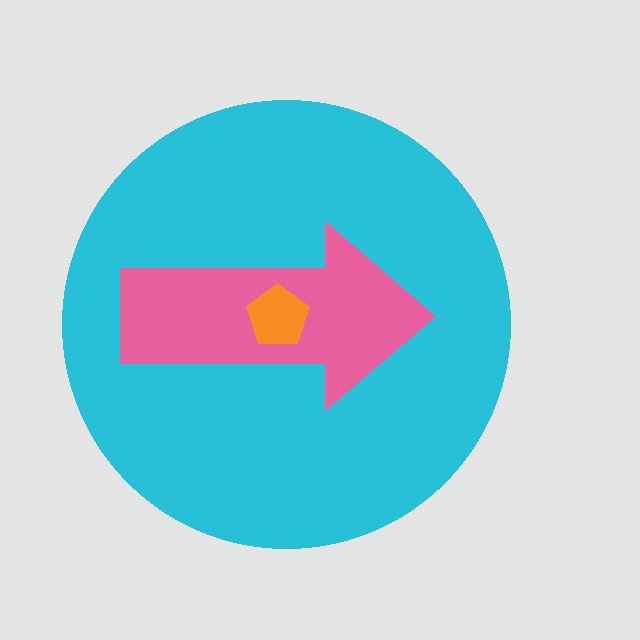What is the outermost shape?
The cyan circle.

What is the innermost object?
The orange pentagon.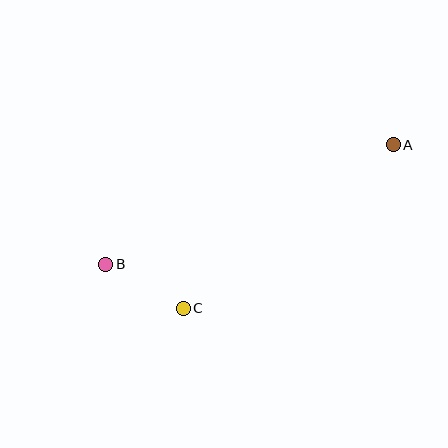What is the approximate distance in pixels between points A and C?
The distance between A and C is approximately 266 pixels.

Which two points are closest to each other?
Points B and C are closest to each other.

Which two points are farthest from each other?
Points A and B are farthest from each other.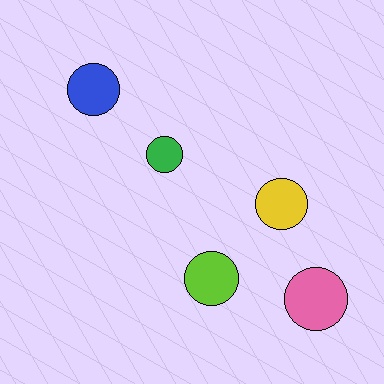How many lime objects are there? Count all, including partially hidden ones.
There is 1 lime object.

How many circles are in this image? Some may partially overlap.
There are 5 circles.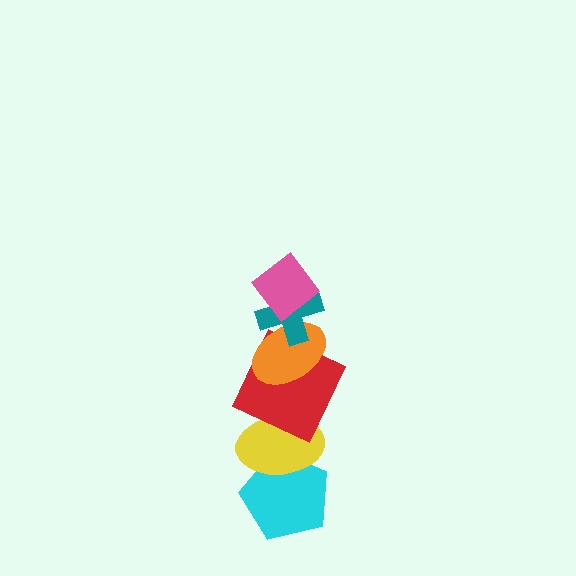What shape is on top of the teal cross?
The pink diamond is on top of the teal cross.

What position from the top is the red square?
The red square is 4th from the top.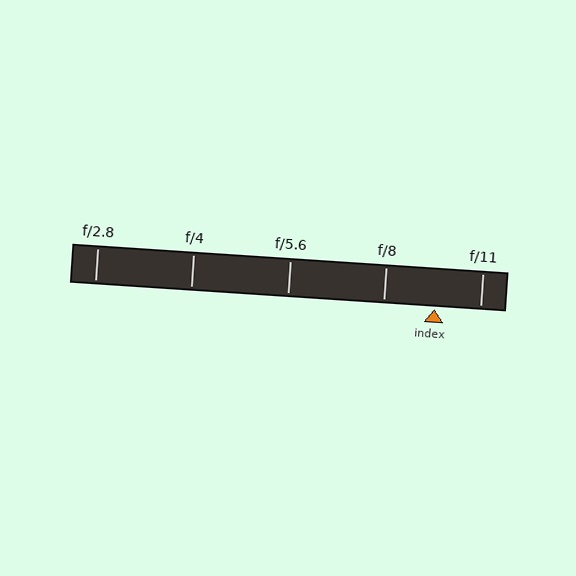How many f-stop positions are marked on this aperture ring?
There are 5 f-stop positions marked.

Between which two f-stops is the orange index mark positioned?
The index mark is between f/8 and f/11.